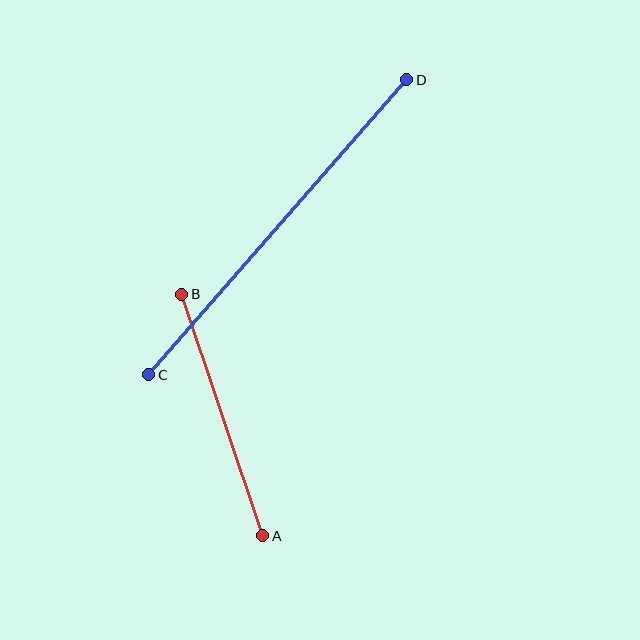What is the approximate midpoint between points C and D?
The midpoint is at approximately (278, 227) pixels.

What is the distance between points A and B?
The distance is approximately 254 pixels.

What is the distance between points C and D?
The distance is approximately 392 pixels.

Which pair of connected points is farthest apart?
Points C and D are farthest apart.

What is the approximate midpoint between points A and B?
The midpoint is at approximately (222, 415) pixels.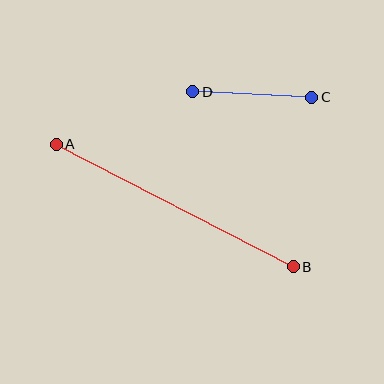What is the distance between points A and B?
The distance is approximately 267 pixels.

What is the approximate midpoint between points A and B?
The midpoint is at approximately (175, 206) pixels.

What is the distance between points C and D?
The distance is approximately 119 pixels.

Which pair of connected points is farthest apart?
Points A and B are farthest apart.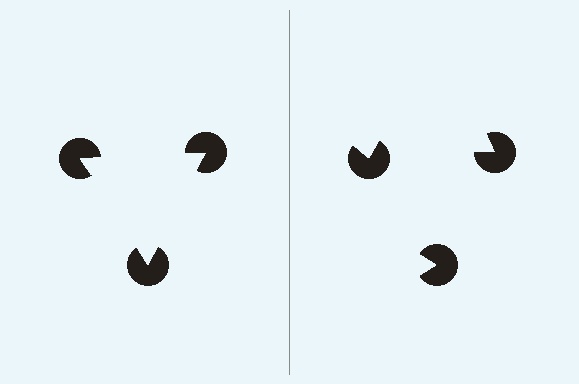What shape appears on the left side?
An illusory triangle.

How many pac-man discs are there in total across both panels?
6 — 3 on each side.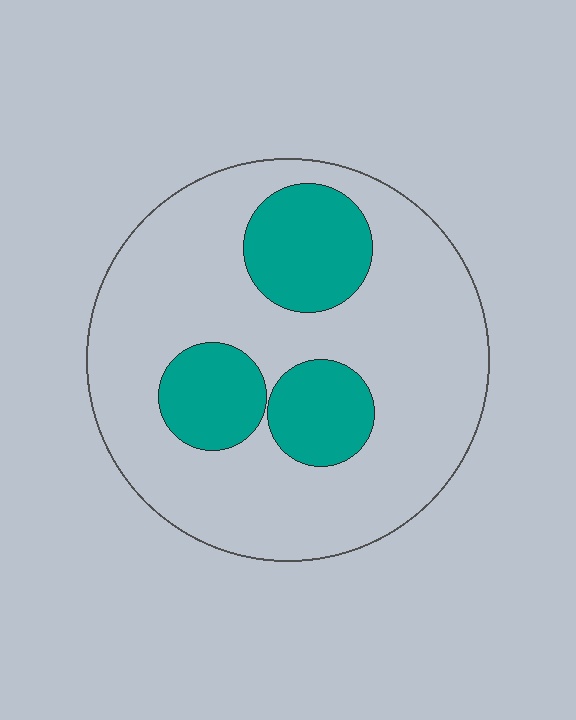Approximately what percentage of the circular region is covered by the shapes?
Approximately 25%.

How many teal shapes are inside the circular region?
3.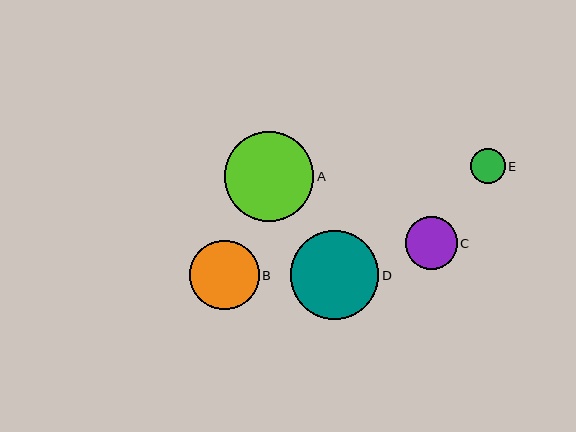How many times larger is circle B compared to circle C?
Circle B is approximately 1.3 times the size of circle C.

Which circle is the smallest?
Circle E is the smallest with a size of approximately 35 pixels.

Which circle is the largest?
Circle A is the largest with a size of approximately 89 pixels.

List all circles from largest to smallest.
From largest to smallest: A, D, B, C, E.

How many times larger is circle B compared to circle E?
Circle B is approximately 2.0 times the size of circle E.